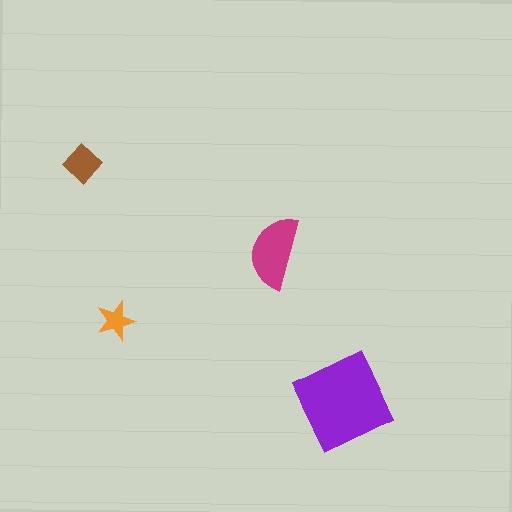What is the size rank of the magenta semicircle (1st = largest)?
2nd.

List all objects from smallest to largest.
The orange star, the brown diamond, the magenta semicircle, the purple diamond.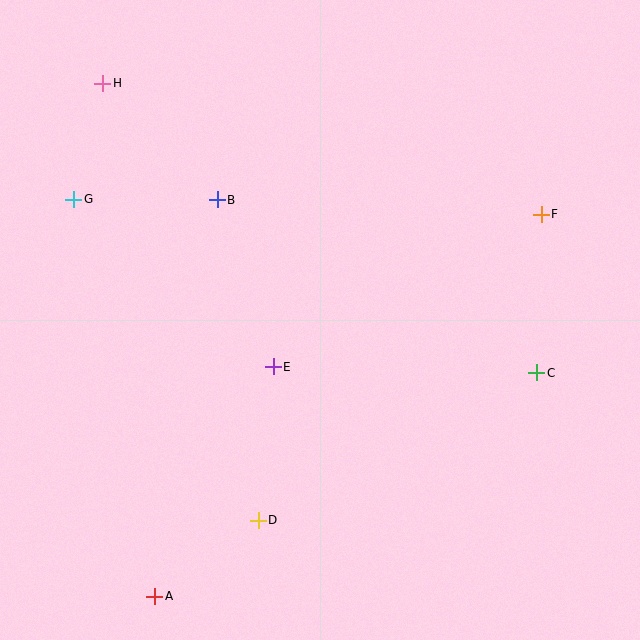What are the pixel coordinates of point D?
Point D is at (258, 520).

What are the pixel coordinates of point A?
Point A is at (155, 596).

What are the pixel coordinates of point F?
Point F is at (541, 214).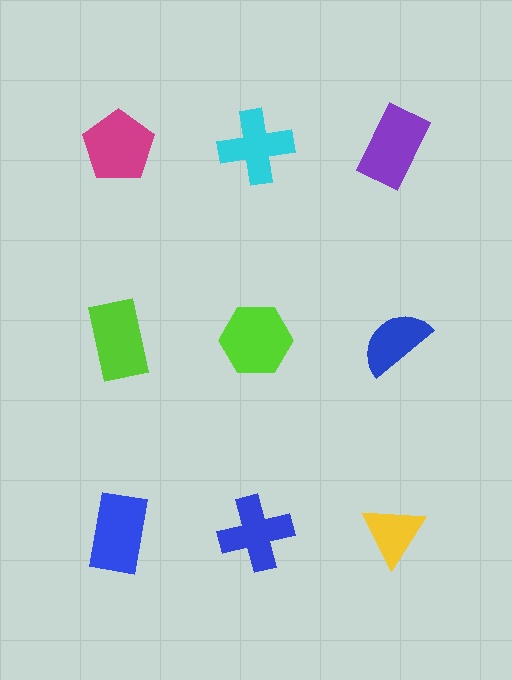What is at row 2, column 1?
A lime rectangle.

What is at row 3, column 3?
A yellow triangle.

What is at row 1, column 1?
A magenta pentagon.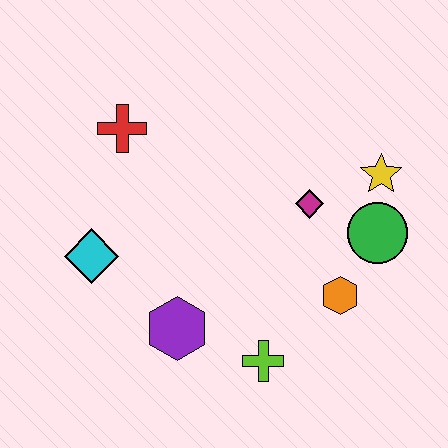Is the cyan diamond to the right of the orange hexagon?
No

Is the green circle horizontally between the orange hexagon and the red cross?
No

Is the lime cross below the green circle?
Yes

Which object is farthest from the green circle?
The cyan diamond is farthest from the green circle.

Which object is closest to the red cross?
The cyan diamond is closest to the red cross.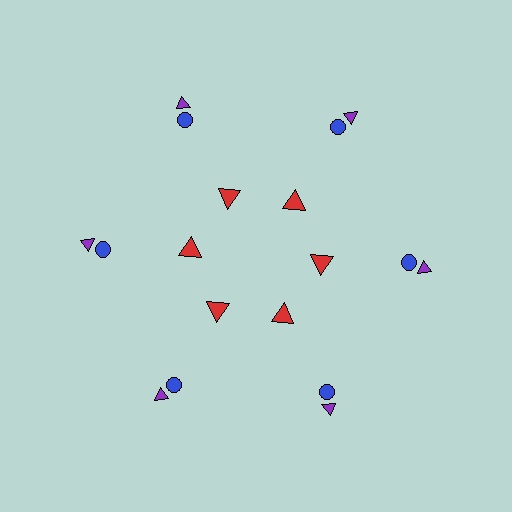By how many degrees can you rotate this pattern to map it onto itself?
The pattern maps onto itself every 60 degrees of rotation.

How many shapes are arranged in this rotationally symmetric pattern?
There are 18 shapes, arranged in 6 groups of 3.